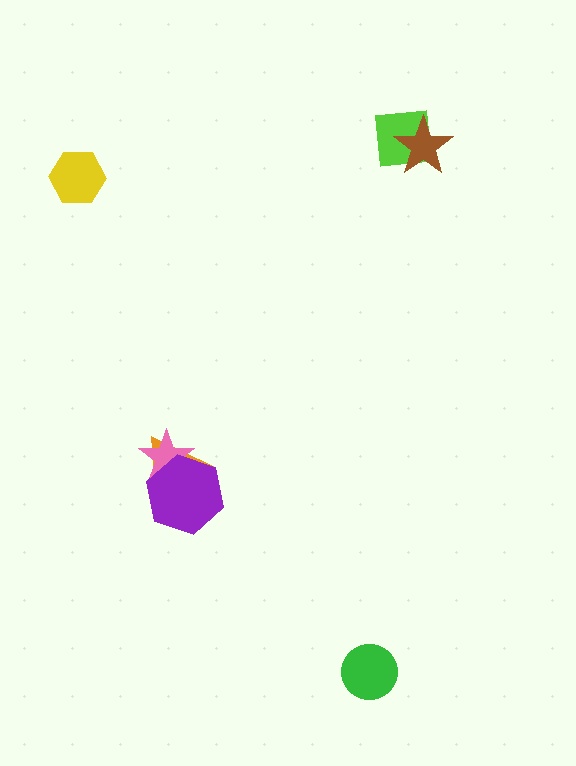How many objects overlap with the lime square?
1 object overlaps with the lime square.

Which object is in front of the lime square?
The brown star is in front of the lime square.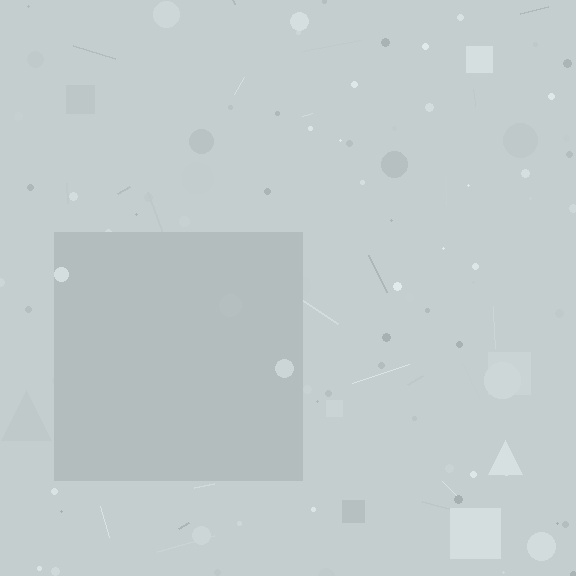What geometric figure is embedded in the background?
A square is embedded in the background.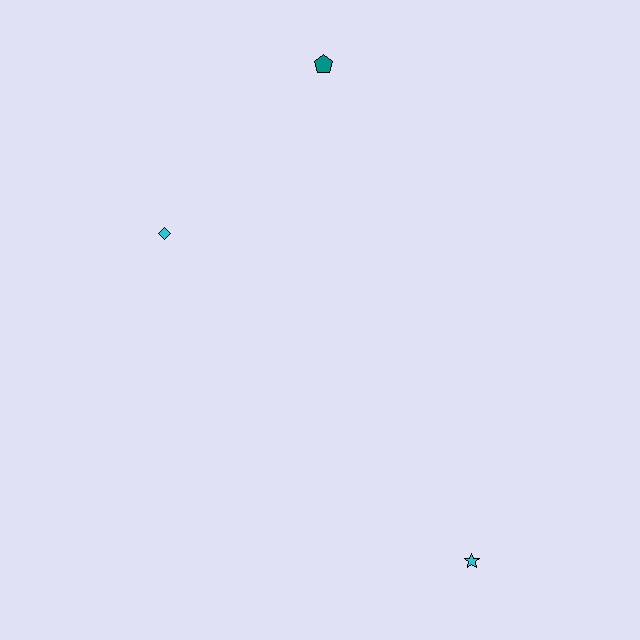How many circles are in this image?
There are no circles.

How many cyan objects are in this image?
There are 2 cyan objects.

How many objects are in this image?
There are 3 objects.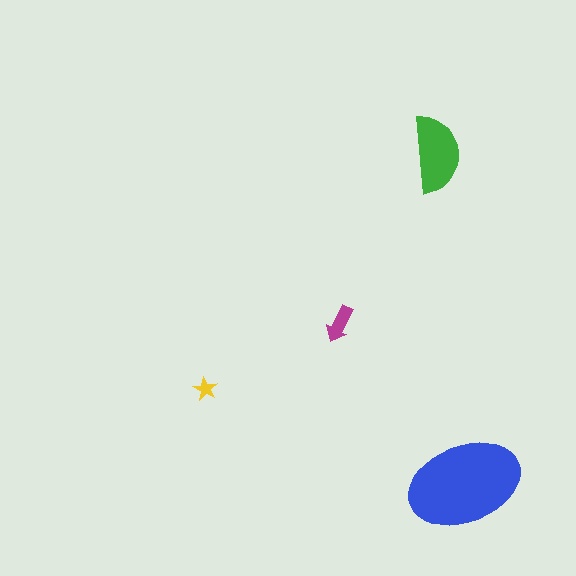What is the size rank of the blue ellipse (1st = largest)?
1st.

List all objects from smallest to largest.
The yellow star, the magenta arrow, the green semicircle, the blue ellipse.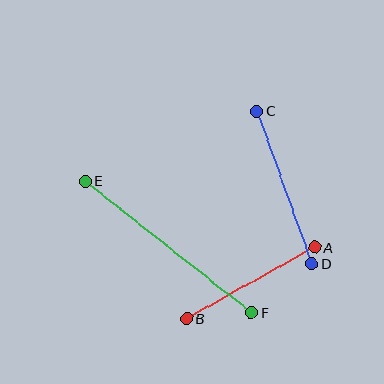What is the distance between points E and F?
The distance is approximately 212 pixels.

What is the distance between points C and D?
The distance is approximately 162 pixels.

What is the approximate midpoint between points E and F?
The midpoint is at approximately (168, 247) pixels.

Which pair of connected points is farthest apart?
Points E and F are farthest apart.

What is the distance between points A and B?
The distance is approximately 146 pixels.